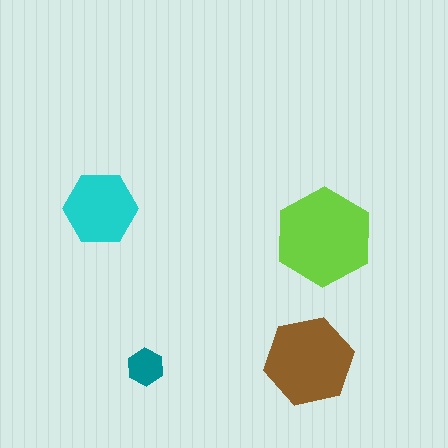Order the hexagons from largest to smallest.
the lime one, the brown one, the cyan one, the teal one.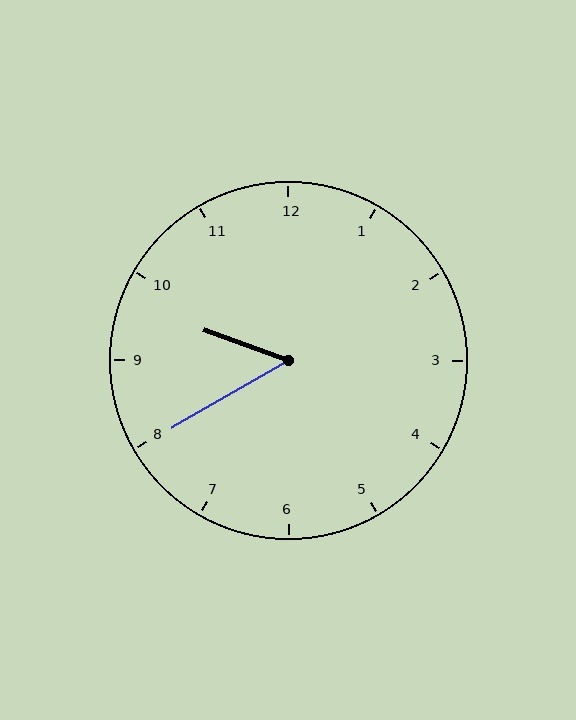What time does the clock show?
9:40.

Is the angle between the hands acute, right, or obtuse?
It is acute.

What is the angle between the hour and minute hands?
Approximately 50 degrees.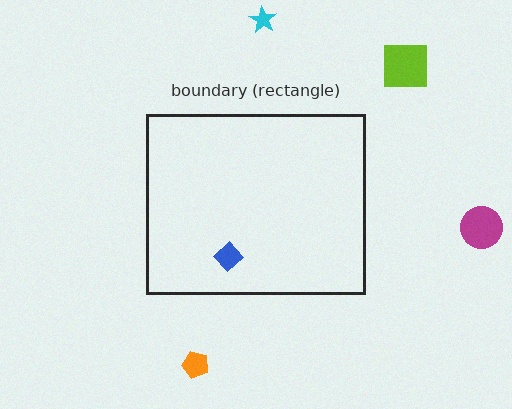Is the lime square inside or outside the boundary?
Outside.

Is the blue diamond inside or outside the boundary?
Inside.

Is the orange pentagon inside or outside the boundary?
Outside.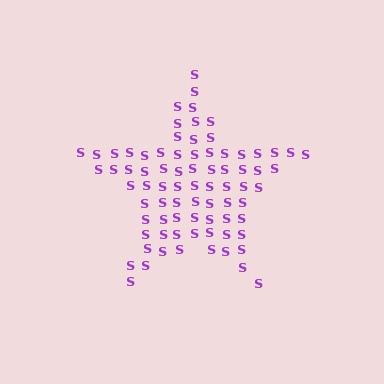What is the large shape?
The large shape is a star.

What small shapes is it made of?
It is made of small letter S's.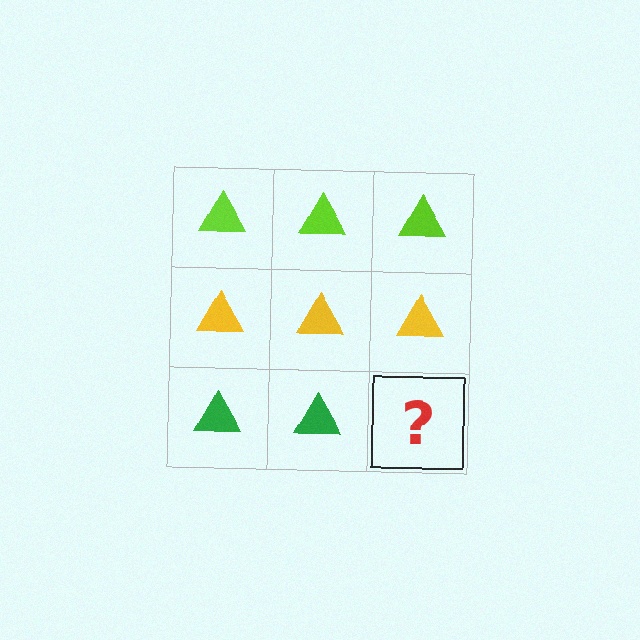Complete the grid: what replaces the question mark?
The question mark should be replaced with a green triangle.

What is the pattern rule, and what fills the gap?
The rule is that each row has a consistent color. The gap should be filled with a green triangle.